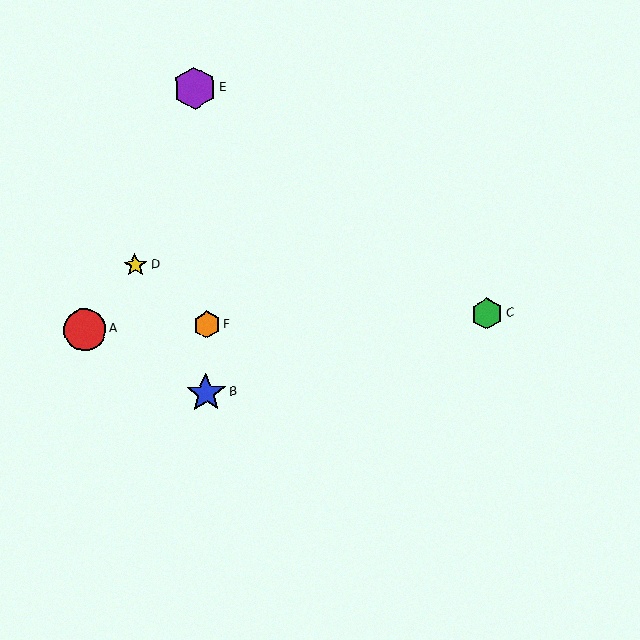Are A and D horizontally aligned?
No, A is at y≈330 and D is at y≈265.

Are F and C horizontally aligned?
Yes, both are at y≈325.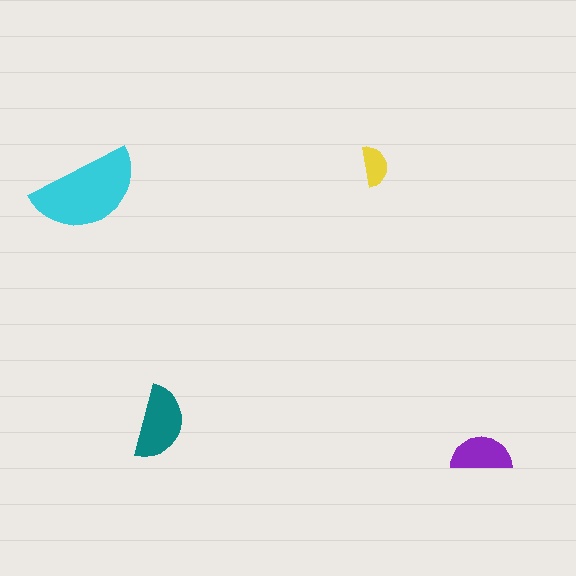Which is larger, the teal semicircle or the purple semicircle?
The teal one.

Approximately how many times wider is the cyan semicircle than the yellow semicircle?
About 2.5 times wider.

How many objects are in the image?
There are 4 objects in the image.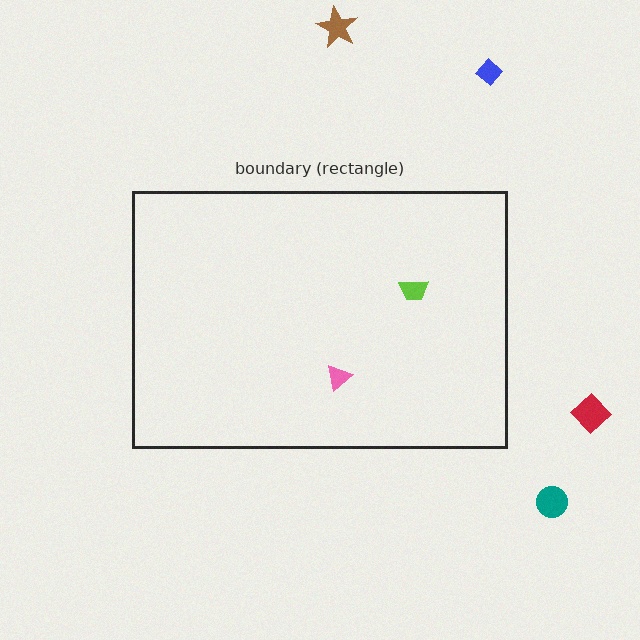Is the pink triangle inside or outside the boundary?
Inside.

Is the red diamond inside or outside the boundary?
Outside.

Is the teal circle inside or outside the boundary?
Outside.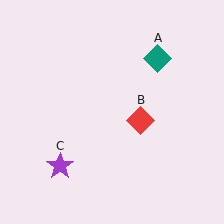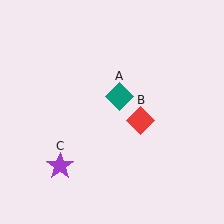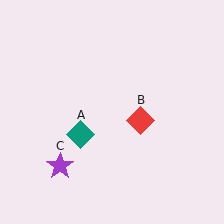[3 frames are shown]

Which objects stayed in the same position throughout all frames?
Red diamond (object B) and purple star (object C) remained stationary.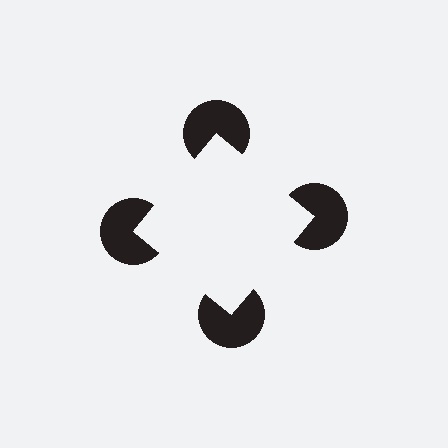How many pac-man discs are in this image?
There are 4 — one at each vertex of the illusory square.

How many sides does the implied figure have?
4 sides.